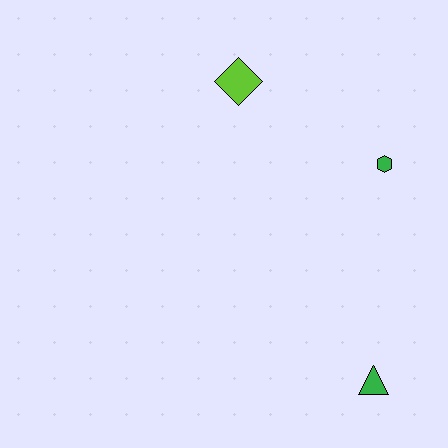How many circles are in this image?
There are no circles.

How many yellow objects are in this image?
There are no yellow objects.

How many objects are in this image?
There are 3 objects.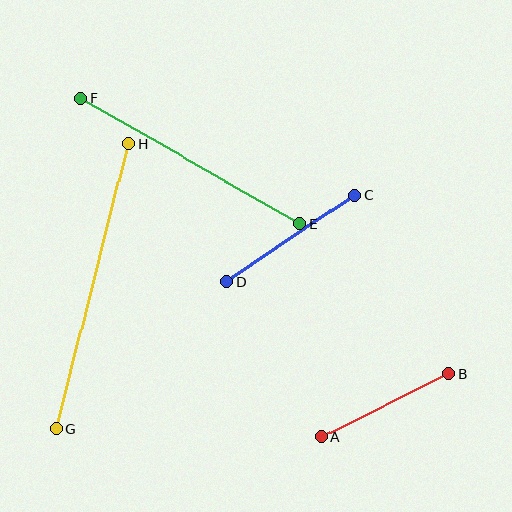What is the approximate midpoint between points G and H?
The midpoint is at approximately (92, 286) pixels.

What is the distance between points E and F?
The distance is approximately 253 pixels.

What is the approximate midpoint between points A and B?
The midpoint is at approximately (385, 405) pixels.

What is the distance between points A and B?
The distance is approximately 143 pixels.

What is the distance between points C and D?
The distance is approximately 155 pixels.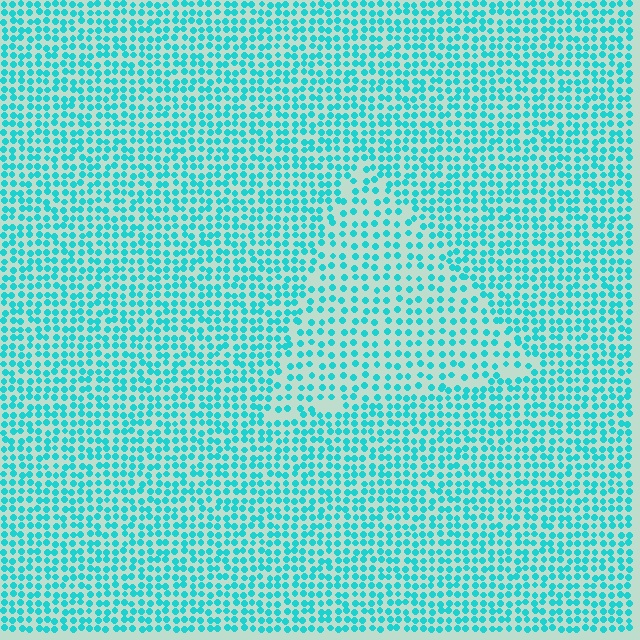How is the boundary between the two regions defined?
The boundary is defined by a change in element density (approximately 1.6x ratio). All elements are the same color, size, and shape.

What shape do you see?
I see a triangle.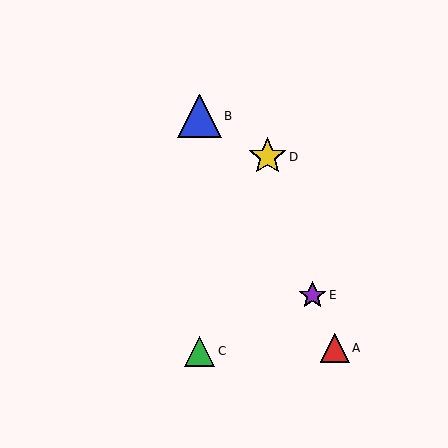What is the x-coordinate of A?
Object A is at x≈335.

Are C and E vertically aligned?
No, C is at x≈199 and E is at x≈312.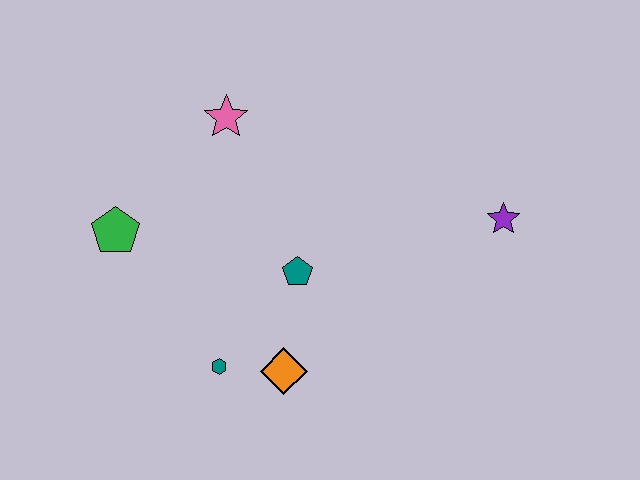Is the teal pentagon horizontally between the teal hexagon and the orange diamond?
No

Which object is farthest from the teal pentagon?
The purple star is farthest from the teal pentagon.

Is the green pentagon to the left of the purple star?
Yes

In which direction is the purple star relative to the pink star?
The purple star is to the right of the pink star.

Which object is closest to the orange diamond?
The teal hexagon is closest to the orange diamond.